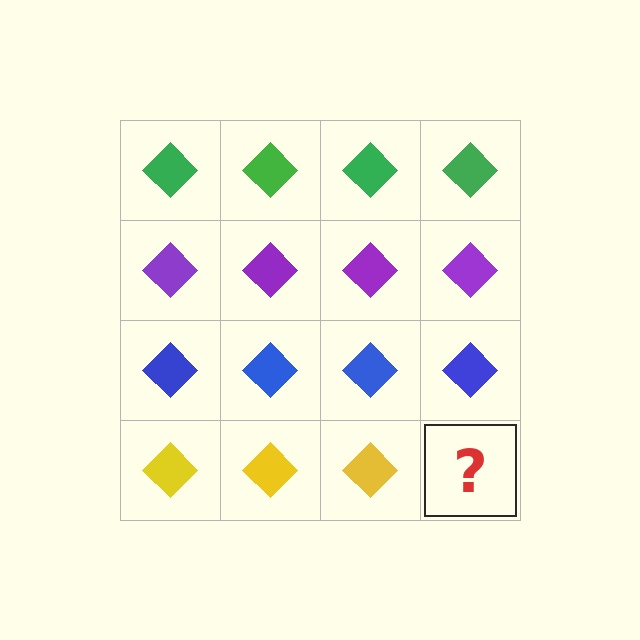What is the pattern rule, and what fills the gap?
The rule is that each row has a consistent color. The gap should be filled with a yellow diamond.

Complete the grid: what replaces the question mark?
The question mark should be replaced with a yellow diamond.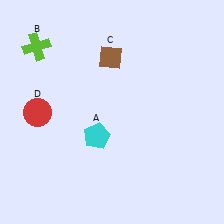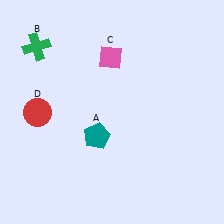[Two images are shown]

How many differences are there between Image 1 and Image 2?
There are 3 differences between the two images.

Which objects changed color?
A changed from cyan to teal. B changed from lime to green. C changed from brown to pink.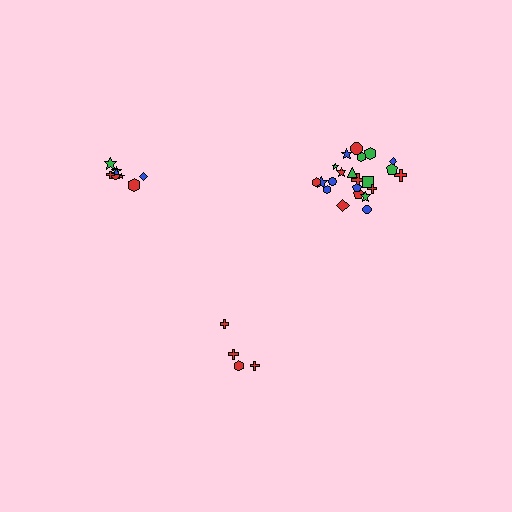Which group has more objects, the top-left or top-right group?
The top-right group.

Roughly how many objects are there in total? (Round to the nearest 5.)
Roughly 35 objects in total.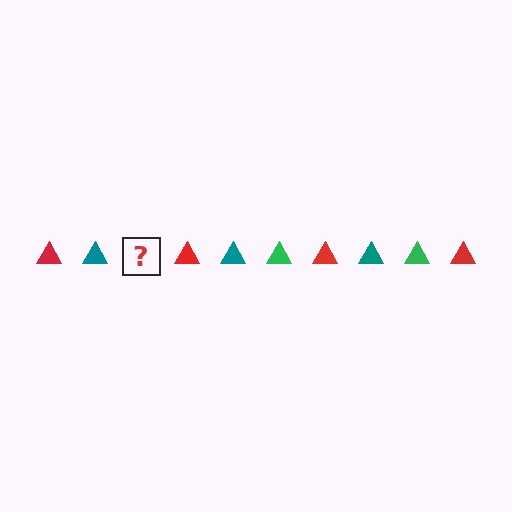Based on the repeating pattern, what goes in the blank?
The blank should be a green triangle.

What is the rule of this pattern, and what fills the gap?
The rule is that the pattern cycles through red, teal, green triangles. The gap should be filled with a green triangle.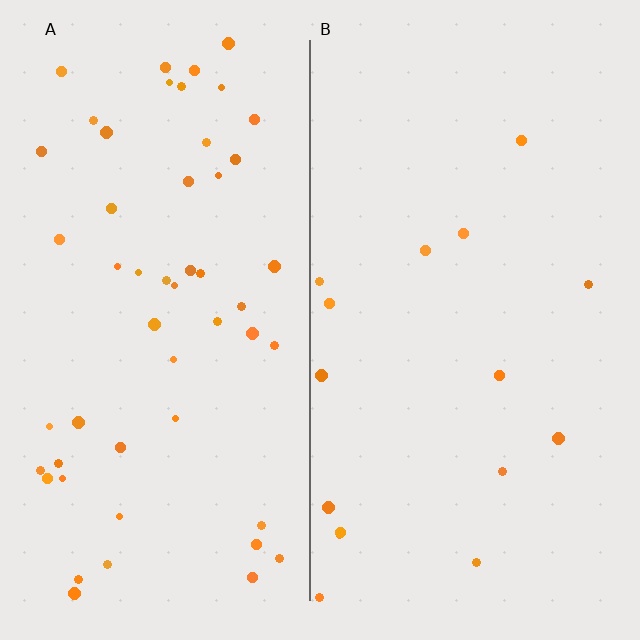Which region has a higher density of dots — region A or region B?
A (the left).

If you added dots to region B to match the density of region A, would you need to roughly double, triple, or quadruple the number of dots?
Approximately triple.